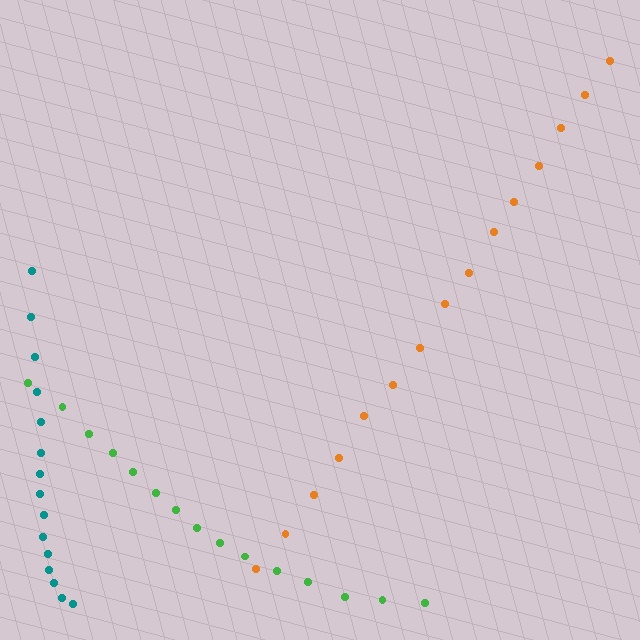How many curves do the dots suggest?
There are 3 distinct paths.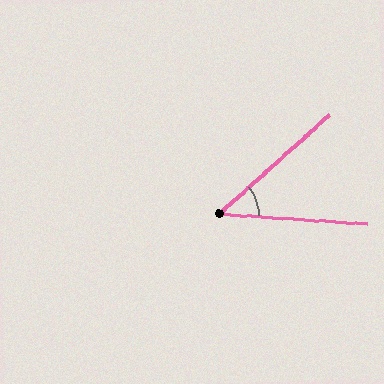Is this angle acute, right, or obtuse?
It is acute.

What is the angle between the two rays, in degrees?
Approximately 46 degrees.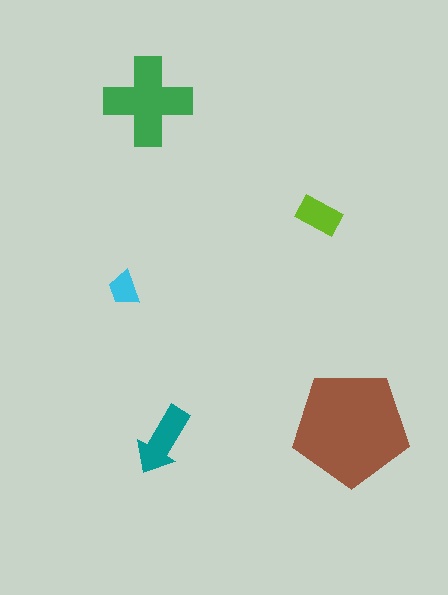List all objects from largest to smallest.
The brown pentagon, the green cross, the teal arrow, the lime rectangle, the cyan trapezoid.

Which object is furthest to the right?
The brown pentagon is rightmost.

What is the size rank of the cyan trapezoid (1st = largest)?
5th.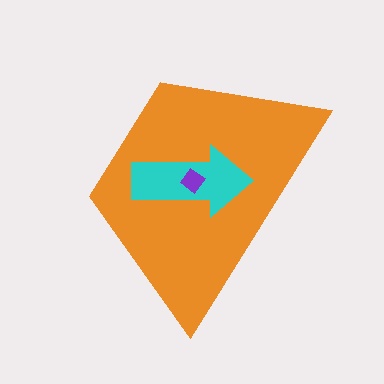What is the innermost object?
The purple diamond.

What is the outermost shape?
The orange trapezoid.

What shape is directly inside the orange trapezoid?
The cyan arrow.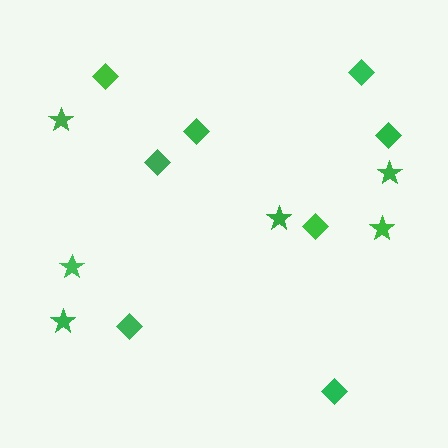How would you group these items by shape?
There are 2 groups: one group of diamonds (8) and one group of stars (6).